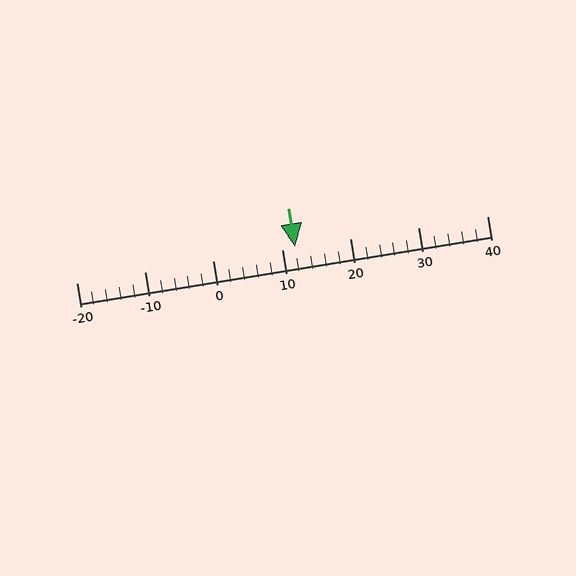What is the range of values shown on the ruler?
The ruler shows values from -20 to 40.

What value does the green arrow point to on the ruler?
The green arrow points to approximately 12.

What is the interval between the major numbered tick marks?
The major tick marks are spaced 10 units apart.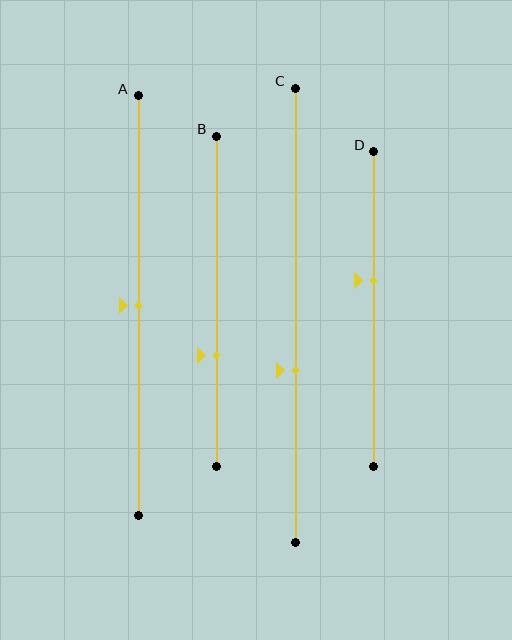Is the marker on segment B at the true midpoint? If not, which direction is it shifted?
No, the marker on segment B is shifted downward by about 17% of the segment length.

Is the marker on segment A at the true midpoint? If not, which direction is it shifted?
Yes, the marker on segment A is at the true midpoint.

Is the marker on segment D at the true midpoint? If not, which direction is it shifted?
No, the marker on segment D is shifted upward by about 9% of the segment length.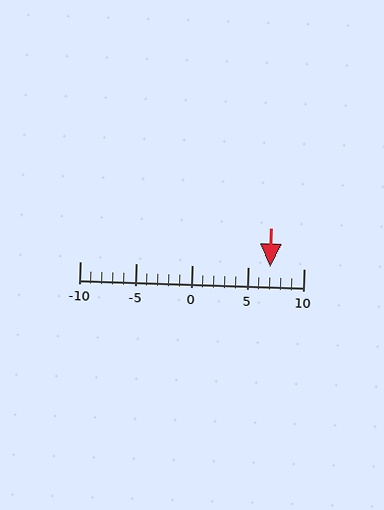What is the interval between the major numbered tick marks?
The major tick marks are spaced 5 units apart.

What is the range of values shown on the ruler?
The ruler shows values from -10 to 10.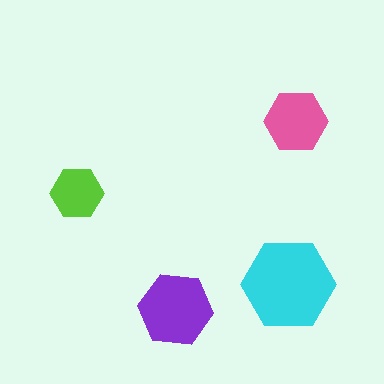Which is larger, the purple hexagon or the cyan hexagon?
The cyan one.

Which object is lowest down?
The purple hexagon is bottommost.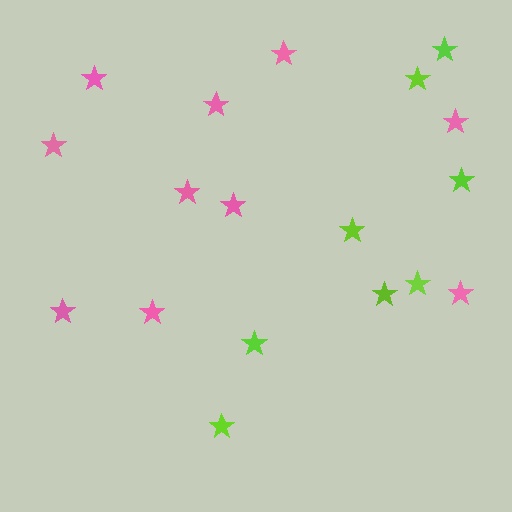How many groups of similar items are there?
There are 2 groups: one group of pink stars (10) and one group of lime stars (8).